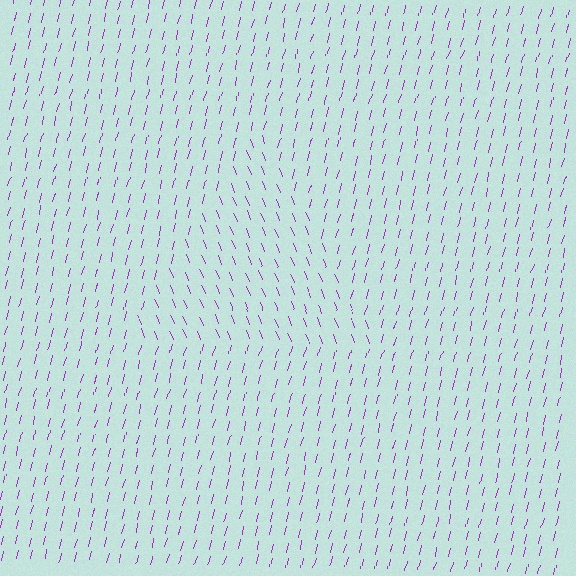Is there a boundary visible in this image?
Yes, there is a texture boundary formed by a change in line orientation.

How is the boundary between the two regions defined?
The boundary is defined purely by a change in line orientation (approximately 36 degrees difference). All lines are the same color and thickness.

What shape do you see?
I see a triangle.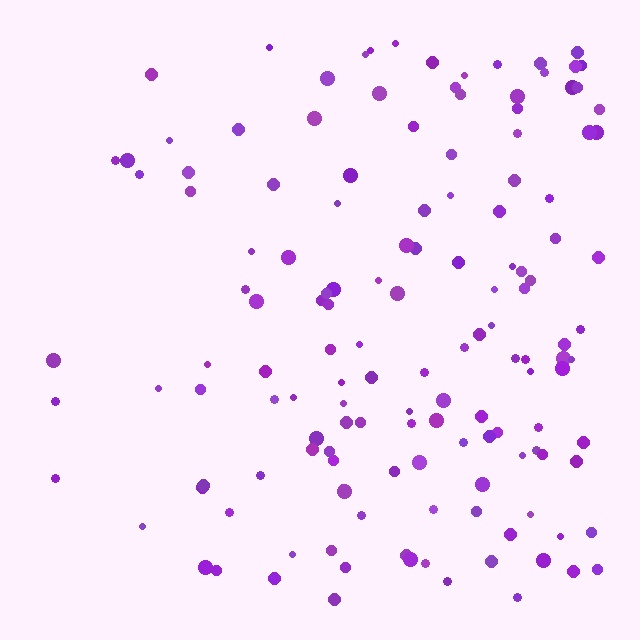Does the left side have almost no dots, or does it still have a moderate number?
Still a moderate number, just noticeably fewer than the right.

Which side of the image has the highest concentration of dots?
The right.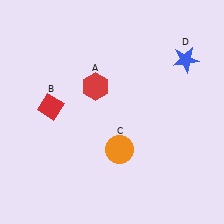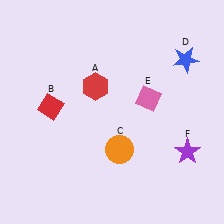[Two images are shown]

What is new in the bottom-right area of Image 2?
A purple star (F) was added in the bottom-right area of Image 2.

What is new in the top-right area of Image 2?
A pink diamond (E) was added in the top-right area of Image 2.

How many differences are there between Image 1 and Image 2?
There are 2 differences between the two images.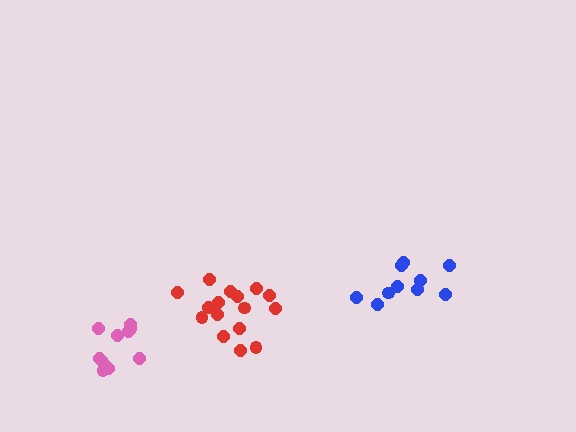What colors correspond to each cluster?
The clusters are colored: red, blue, pink.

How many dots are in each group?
Group 1: 16 dots, Group 2: 10 dots, Group 3: 11 dots (37 total).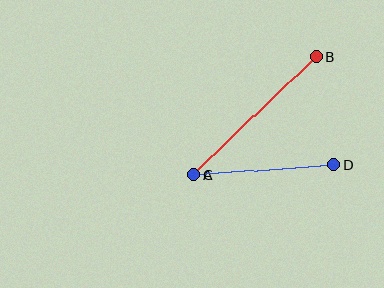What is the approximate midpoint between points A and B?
The midpoint is at approximately (255, 116) pixels.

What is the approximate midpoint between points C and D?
The midpoint is at approximately (264, 170) pixels.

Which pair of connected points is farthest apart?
Points A and B are farthest apart.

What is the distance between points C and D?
The distance is approximately 140 pixels.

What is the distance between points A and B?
The distance is approximately 170 pixels.